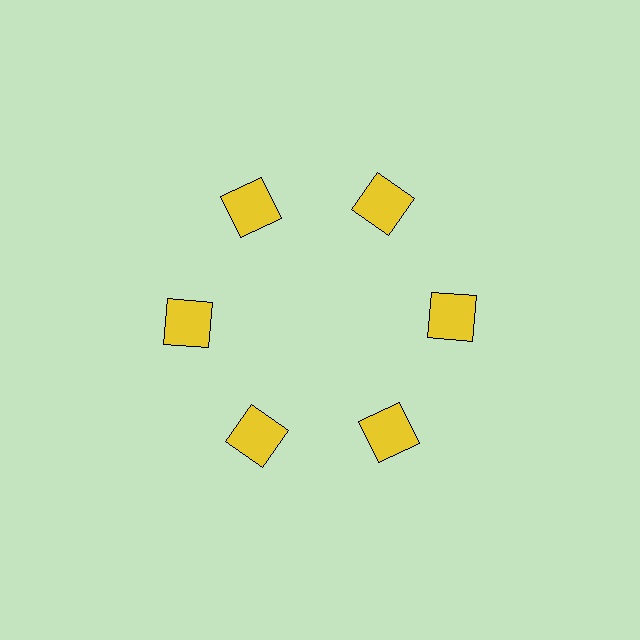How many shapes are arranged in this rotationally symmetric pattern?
There are 6 shapes, arranged in 6 groups of 1.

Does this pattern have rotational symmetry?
Yes, this pattern has 6-fold rotational symmetry. It looks the same after rotating 60 degrees around the center.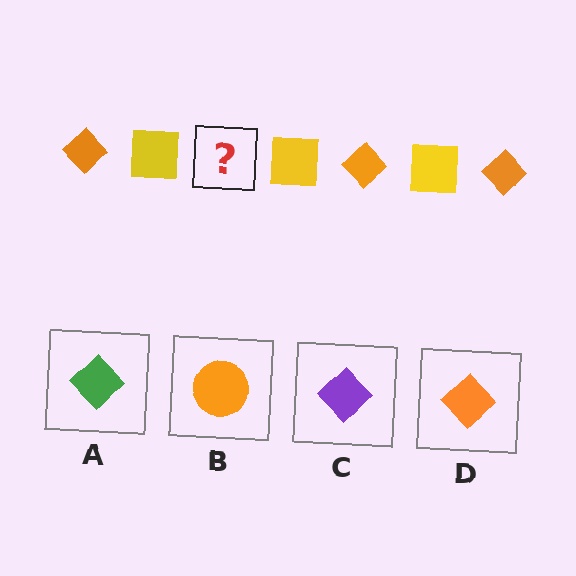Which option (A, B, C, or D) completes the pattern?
D.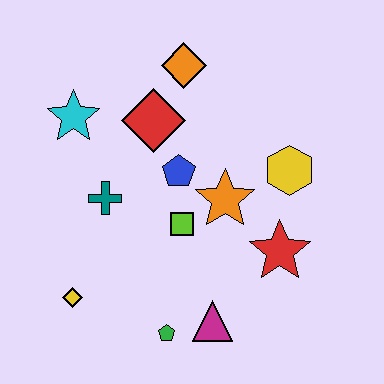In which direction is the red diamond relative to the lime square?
The red diamond is above the lime square.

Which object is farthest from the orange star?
The yellow diamond is farthest from the orange star.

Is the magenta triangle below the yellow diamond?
Yes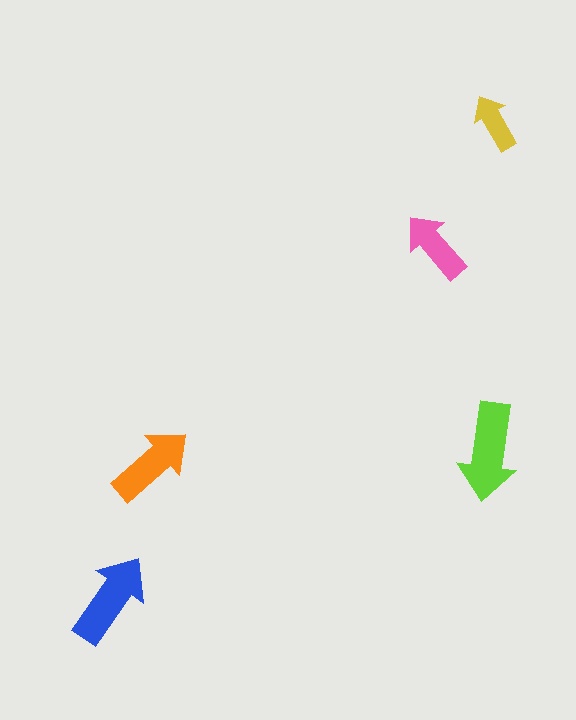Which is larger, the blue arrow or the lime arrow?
The lime one.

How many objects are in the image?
There are 5 objects in the image.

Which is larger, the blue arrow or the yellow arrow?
The blue one.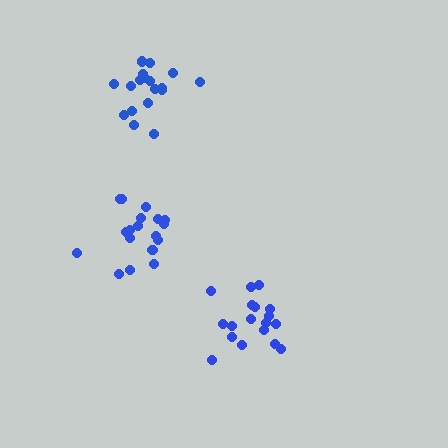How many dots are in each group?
Group 1: 18 dots, Group 2: 18 dots, Group 3: 18 dots (54 total).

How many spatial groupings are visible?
There are 3 spatial groupings.